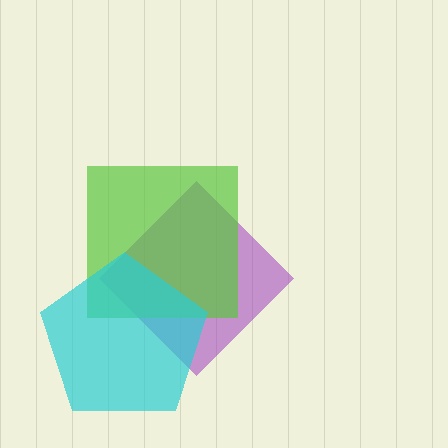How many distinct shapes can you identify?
There are 3 distinct shapes: a purple diamond, a lime square, a cyan pentagon.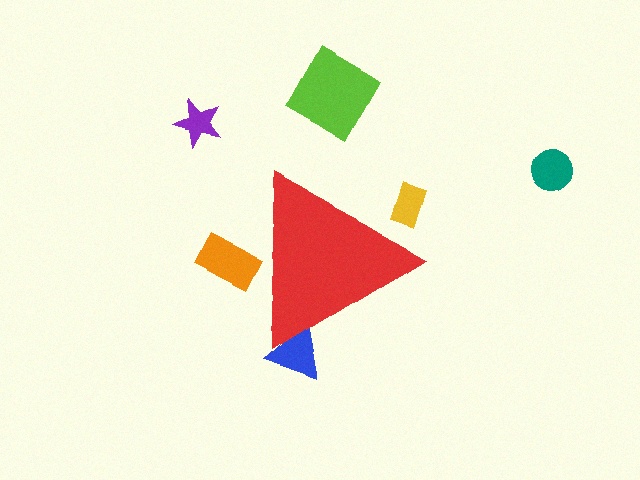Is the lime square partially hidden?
No, the lime square is fully visible.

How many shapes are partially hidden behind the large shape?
3 shapes are partially hidden.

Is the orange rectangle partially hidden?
Yes, the orange rectangle is partially hidden behind the red triangle.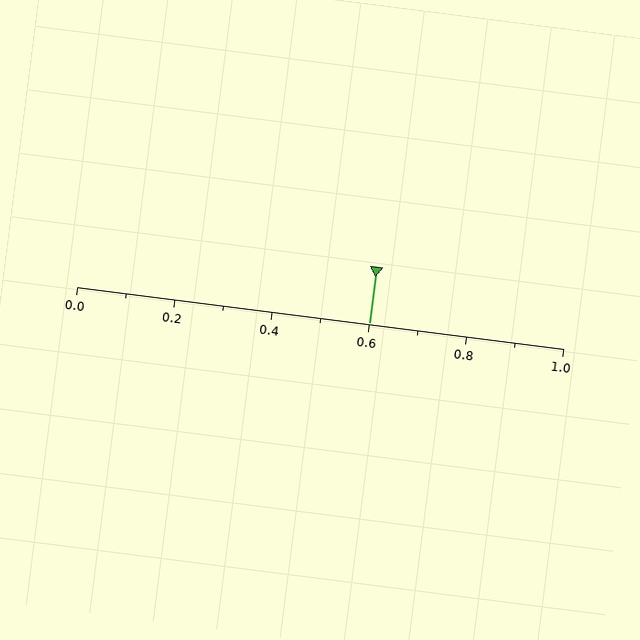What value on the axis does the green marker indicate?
The marker indicates approximately 0.6.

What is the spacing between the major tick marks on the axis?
The major ticks are spaced 0.2 apart.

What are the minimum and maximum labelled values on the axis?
The axis runs from 0.0 to 1.0.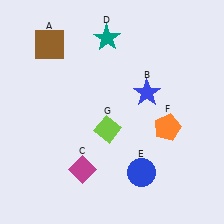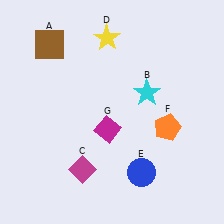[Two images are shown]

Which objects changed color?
B changed from blue to cyan. D changed from teal to yellow. G changed from lime to magenta.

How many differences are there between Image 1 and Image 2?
There are 3 differences between the two images.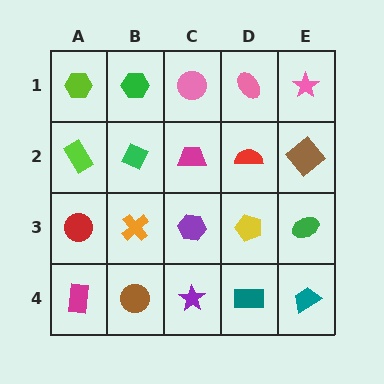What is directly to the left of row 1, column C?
A green hexagon.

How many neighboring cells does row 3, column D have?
4.